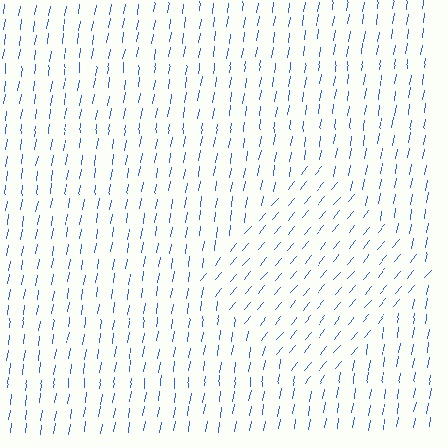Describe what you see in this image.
The image is filled with small blue line segments. A diamond region in the image has lines oriented differently from the surrounding lines, creating a visible texture boundary.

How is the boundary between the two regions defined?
The boundary is defined purely by a change in line orientation (approximately 30 degrees difference). All lines are the same color and thickness.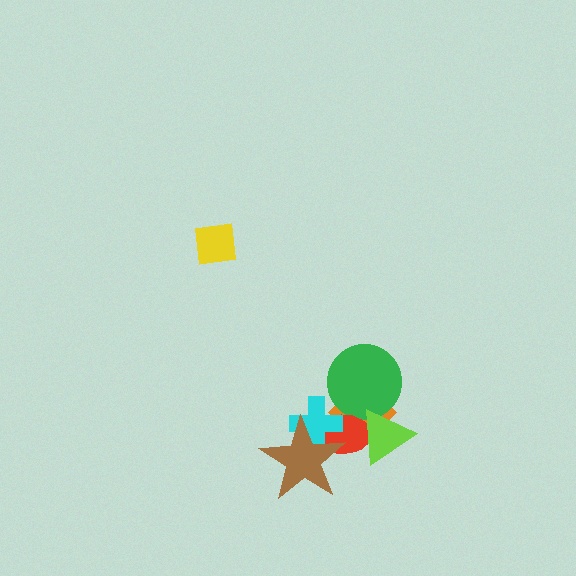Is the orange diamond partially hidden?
Yes, it is partially covered by another shape.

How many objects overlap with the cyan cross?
3 objects overlap with the cyan cross.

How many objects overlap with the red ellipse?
5 objects overlap with the red ellipse.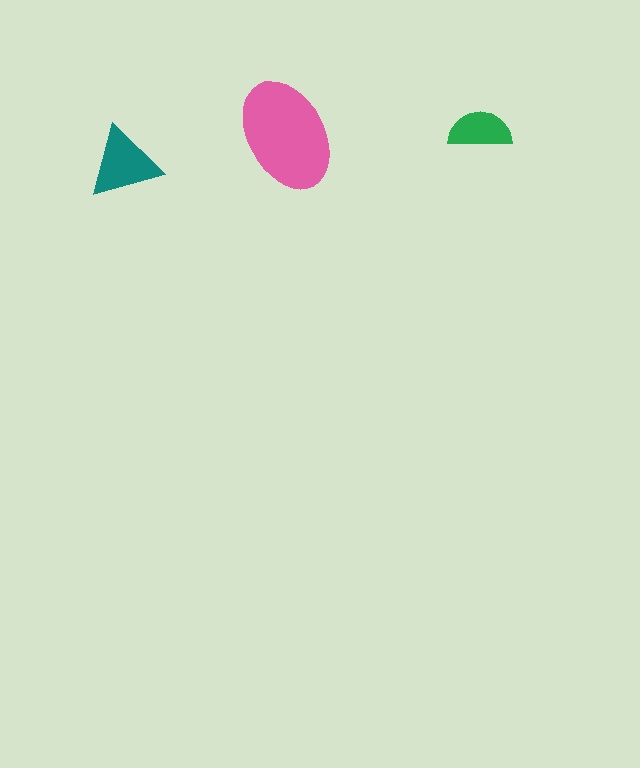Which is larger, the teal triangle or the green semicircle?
The teal triangle.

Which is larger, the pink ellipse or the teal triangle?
The pink ellipse.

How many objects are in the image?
There are 3 objects in the image.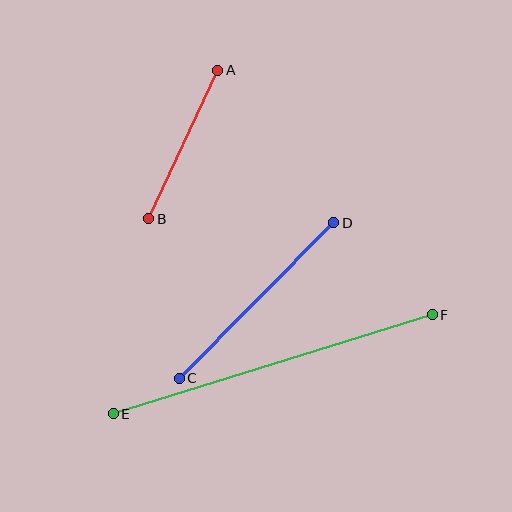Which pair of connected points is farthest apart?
Points E and F are farthest apart.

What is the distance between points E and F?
The distance is approximately 334 pixels.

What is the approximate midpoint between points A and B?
The midpoint is at approximately (183, 145) pixels.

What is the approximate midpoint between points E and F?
The midpoint is at approximately (273, 364) pixels.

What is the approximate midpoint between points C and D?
The midpoint is at approximately (256, 301) pixels.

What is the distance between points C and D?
The distance is approximately 219 pixels.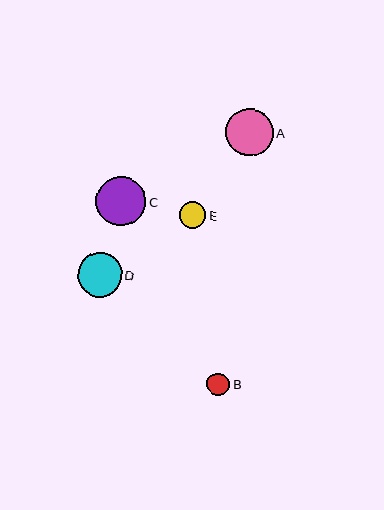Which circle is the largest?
Circle C is the largest with a size of approximately 50 pixels.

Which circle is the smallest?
Circle B is the smallest with a size of approximately 23 pixels.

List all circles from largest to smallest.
From largest to smallest: C, A, D, E, B.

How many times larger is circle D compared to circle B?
Circle D is approximately 1.9 times the size of circle B.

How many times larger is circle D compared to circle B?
Circle D is approximately 1.9 times the size of circle B.